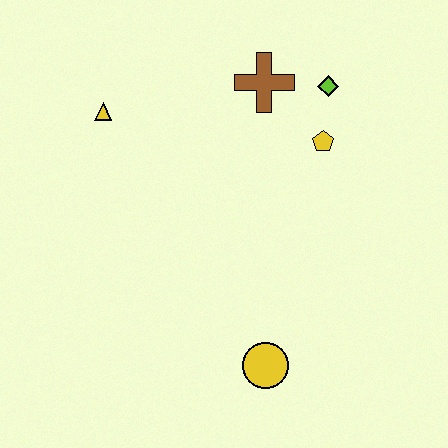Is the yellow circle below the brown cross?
Yes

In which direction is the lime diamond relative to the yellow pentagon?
The lime diamond is above the yellow pentagon.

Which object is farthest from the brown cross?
The yellow circle is farthest from the brown cross.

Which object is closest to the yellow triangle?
The brown cross is closest to the yellow triangle.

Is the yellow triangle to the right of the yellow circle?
No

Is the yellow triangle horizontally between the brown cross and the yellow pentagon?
No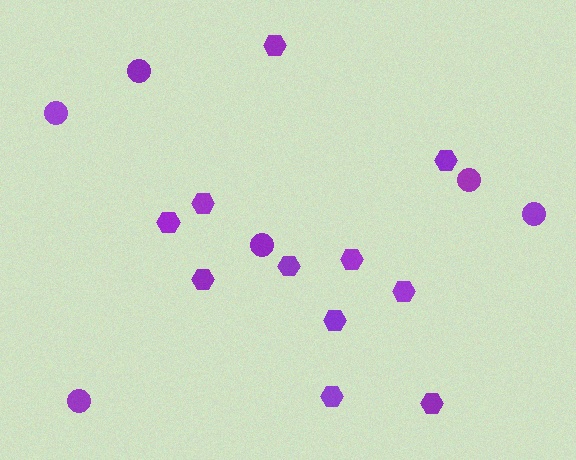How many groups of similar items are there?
There are 2 groups: one group of hexagons (11) and one group of circles (6).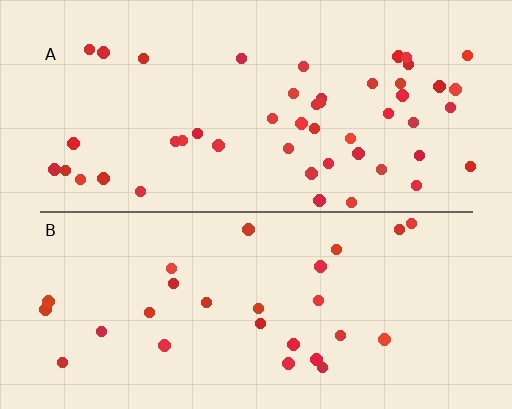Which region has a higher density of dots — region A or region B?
A (the top).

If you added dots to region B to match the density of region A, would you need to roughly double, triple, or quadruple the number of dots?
Approximately double.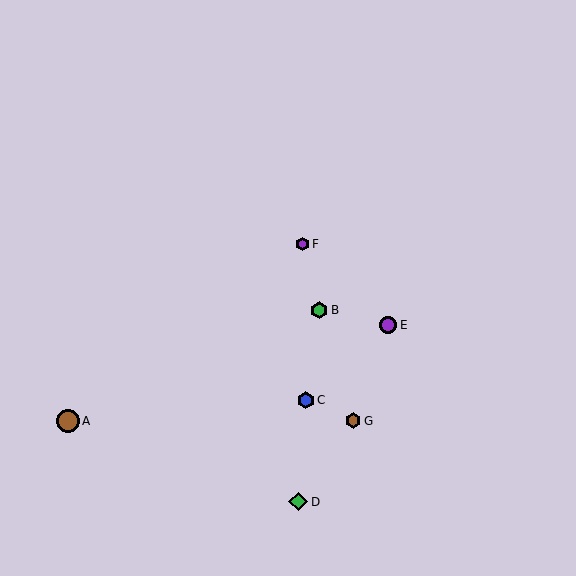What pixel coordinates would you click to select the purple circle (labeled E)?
Click at (388, 325) to select the purple circle E.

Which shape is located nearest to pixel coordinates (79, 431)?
The brown circle (labeled A) at (68, 421) is nearest to that location.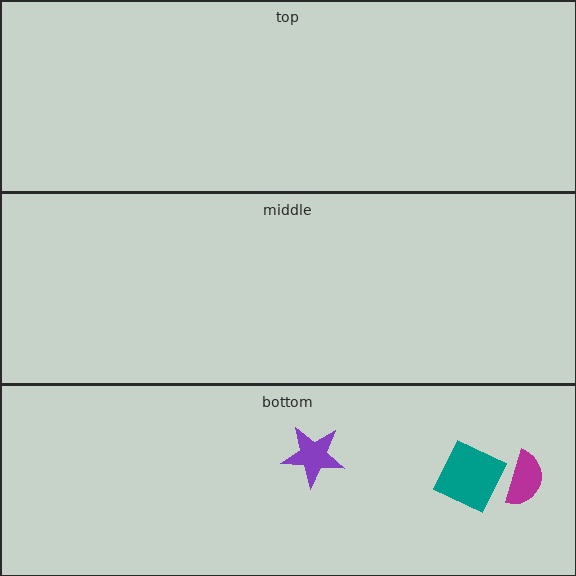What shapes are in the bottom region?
The magenta semicircle, the purple star, the teal square.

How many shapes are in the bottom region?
3.